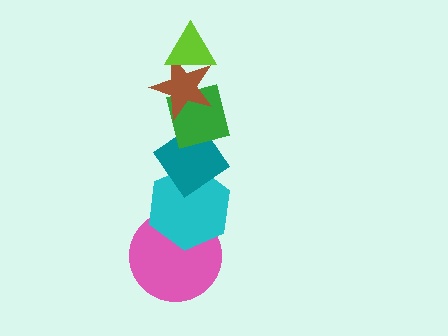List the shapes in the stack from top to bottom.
From top to bottom: the lime triangle, the brown star, the green square, the teal diamond, the cyan hexagon, the pink circle.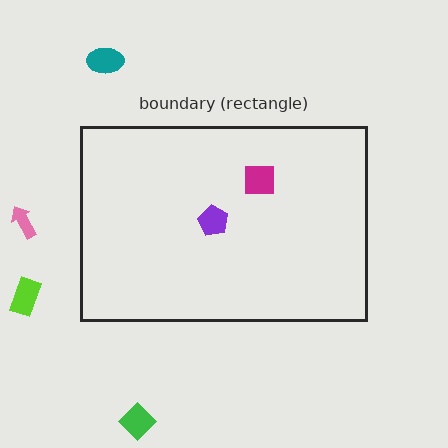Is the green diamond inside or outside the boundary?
Outside.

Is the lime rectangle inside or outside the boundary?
Outside.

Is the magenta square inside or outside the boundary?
Inside.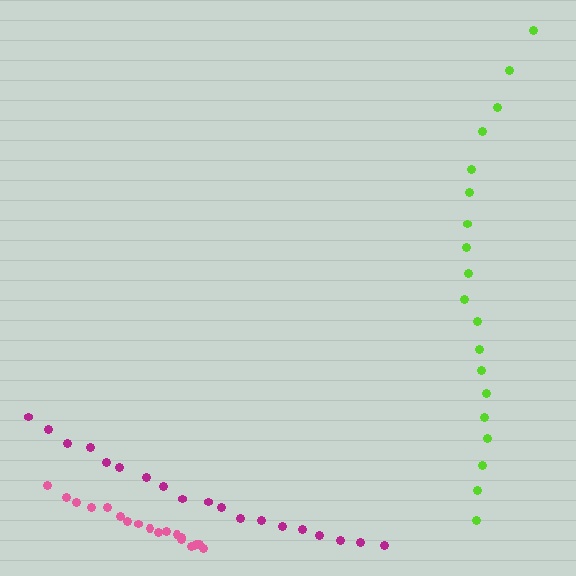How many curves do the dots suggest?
There are 3 distinct paths.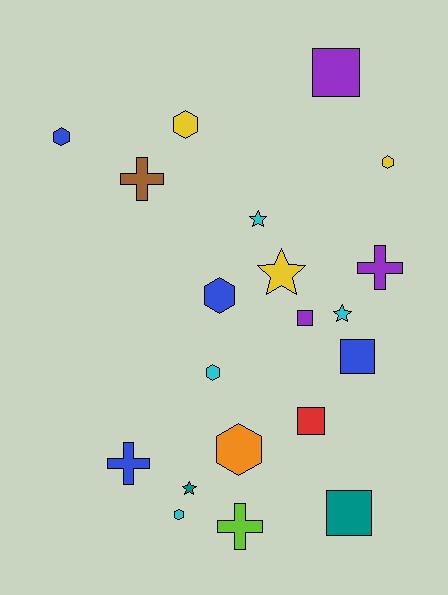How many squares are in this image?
There are 5 squares.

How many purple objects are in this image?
There are 3 purple objects.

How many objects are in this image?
There are 20 objects.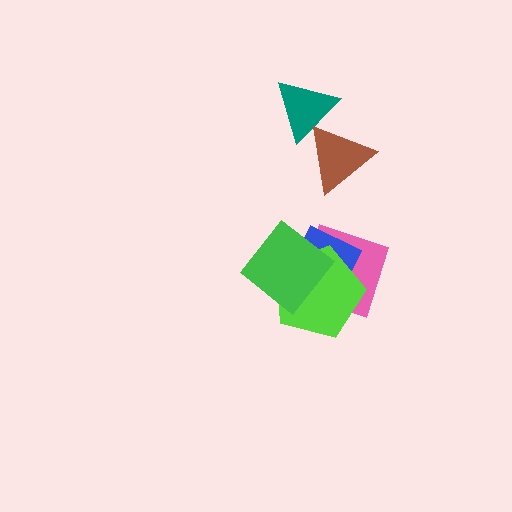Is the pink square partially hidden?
Yes, it is partially covered by another shape.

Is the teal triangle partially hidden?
Yes, it is partially covered by another shape.